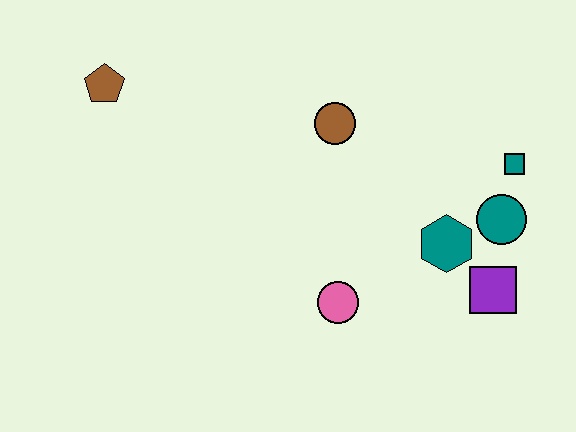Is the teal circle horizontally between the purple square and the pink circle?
No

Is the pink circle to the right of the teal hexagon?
No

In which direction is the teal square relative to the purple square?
The teal square is above the purple square.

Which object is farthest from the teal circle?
The brown pentagon is farthest from the teal circle.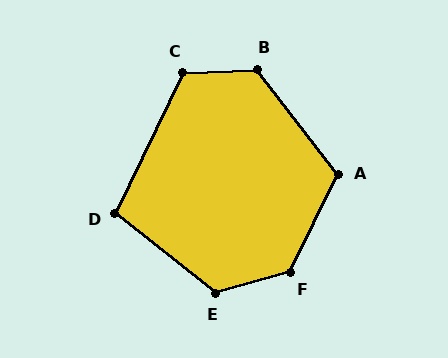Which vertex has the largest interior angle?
F, at approximately 132 degrees.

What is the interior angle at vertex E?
Approximately 126 degrees (obtuse).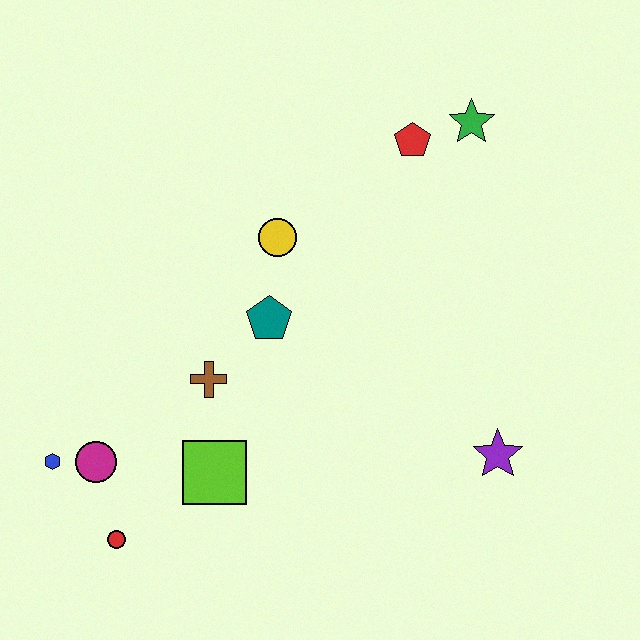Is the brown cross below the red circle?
No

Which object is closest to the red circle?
The magenta circle is closest to the red circle.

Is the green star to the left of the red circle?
No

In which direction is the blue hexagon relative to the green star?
The blue hexagon is to the left of the green star.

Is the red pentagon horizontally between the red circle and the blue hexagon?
No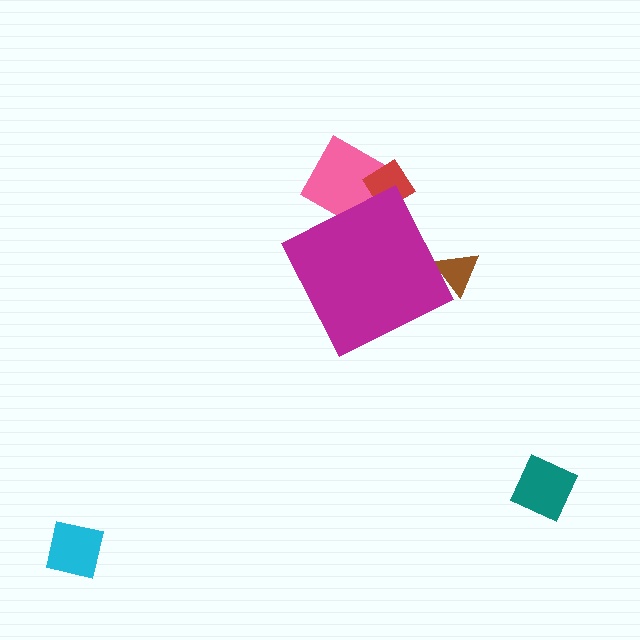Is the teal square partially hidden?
No, the teal square is fully visible.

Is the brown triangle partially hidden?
Yes, the brown triangle is partially hidden behind the magenta diamond.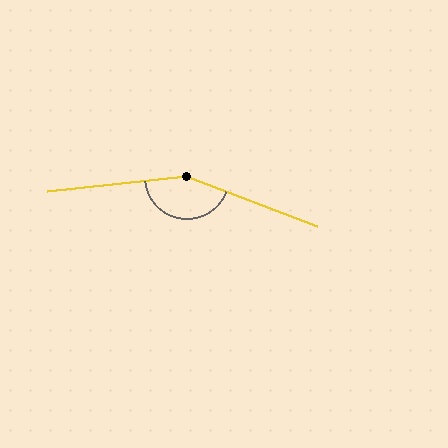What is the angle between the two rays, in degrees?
Approximately 154 degrees.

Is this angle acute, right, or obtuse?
It is obtuse.